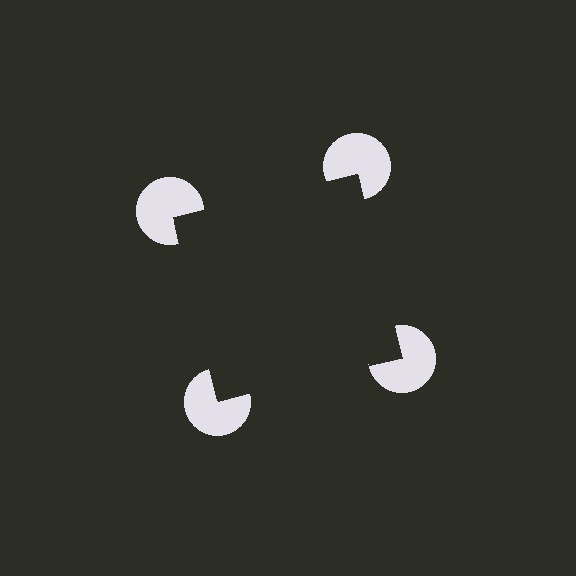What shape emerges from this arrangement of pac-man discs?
An illusory square — its edges are inferred from the aligned wedge cuts in the pac-man discs, not physically drawn.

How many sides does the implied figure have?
4 sides.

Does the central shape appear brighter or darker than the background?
It typically appears slightly darker than the background, even though no actual brightness change is drawn.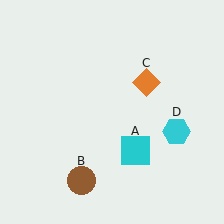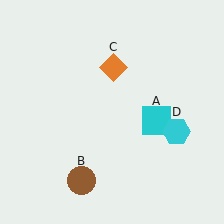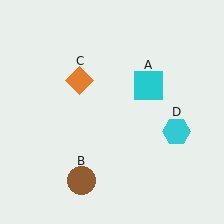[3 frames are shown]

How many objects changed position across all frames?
2 objects changed position: cyan square (object A), orange diamond (object C).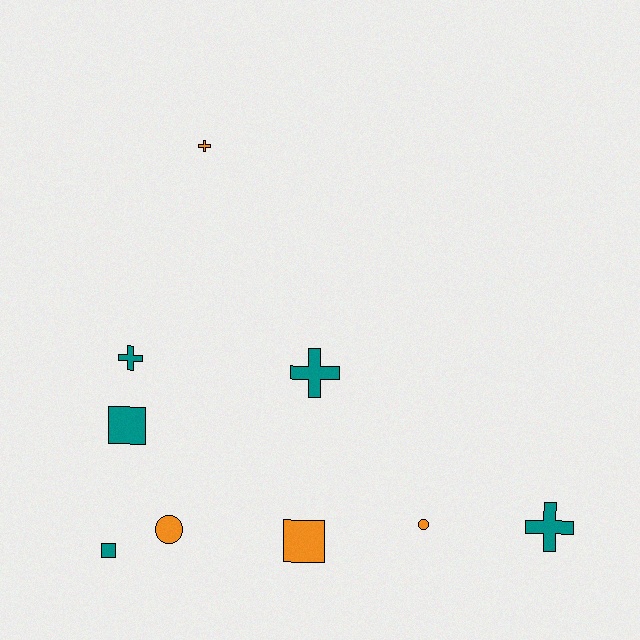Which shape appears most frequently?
Cross, with 4 objects.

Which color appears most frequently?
Teal, with 5 objects.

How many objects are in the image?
There are 9 objects.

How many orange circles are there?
There are 2 orange circles.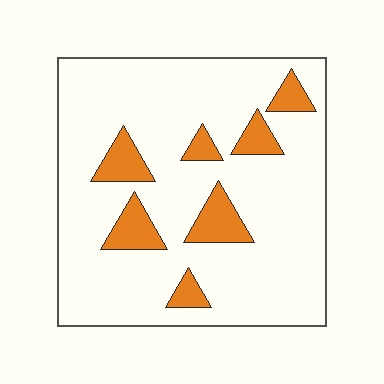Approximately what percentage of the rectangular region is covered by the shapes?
Approximately 15%.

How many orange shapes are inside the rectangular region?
7.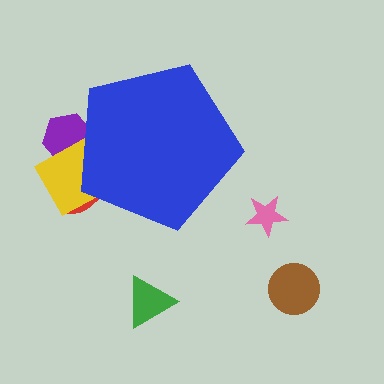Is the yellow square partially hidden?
Yes, the yellow square is partially hidden behind the blue pentagon.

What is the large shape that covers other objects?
A blue pentagon.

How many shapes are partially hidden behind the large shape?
3 shapes are partially hidden.